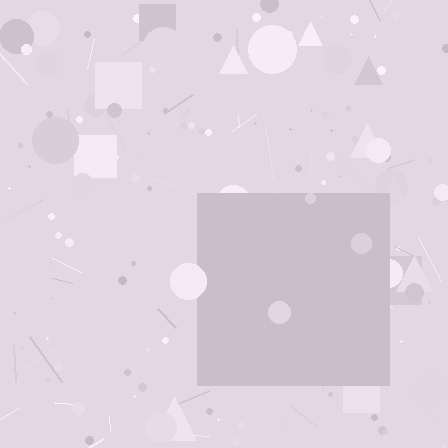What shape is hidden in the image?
A square is hidden in the image.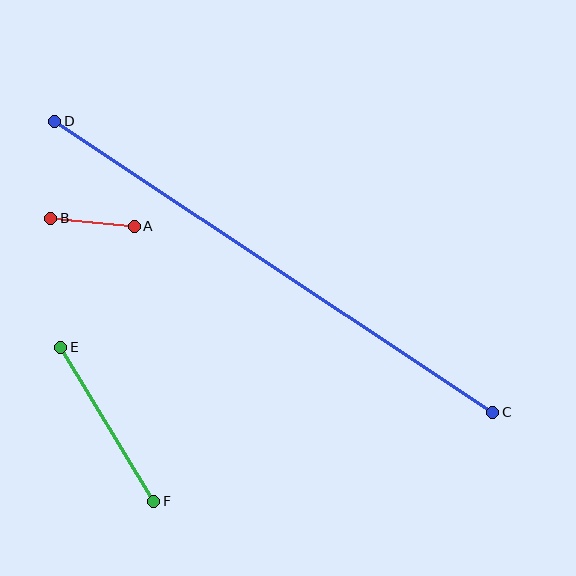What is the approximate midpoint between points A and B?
The midpoint is at approximately (92, 222) pixels.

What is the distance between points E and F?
The distance is approximately 180 pixels.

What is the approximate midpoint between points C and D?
The midpoint is at approximately (274, 267) pixels.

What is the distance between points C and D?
The distance is approximately 526 pixels.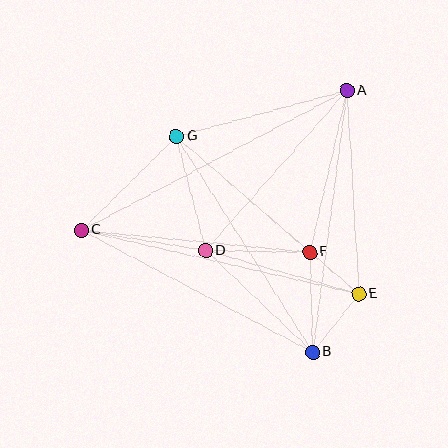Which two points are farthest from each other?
Points A and C are farthest from each other.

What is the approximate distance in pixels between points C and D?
The distance between C and D is approximately 126 pixels.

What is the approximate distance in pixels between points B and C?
The distance between B and C is approximately 261 pixels.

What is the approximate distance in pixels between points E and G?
The distance between E and G is approximately 241 pixels.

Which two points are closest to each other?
Points E and F are closest to each other.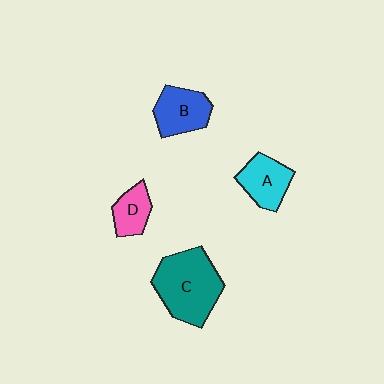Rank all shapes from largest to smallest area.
From largest to smallest: C (teal), B (blue), A (cyan), D (pink).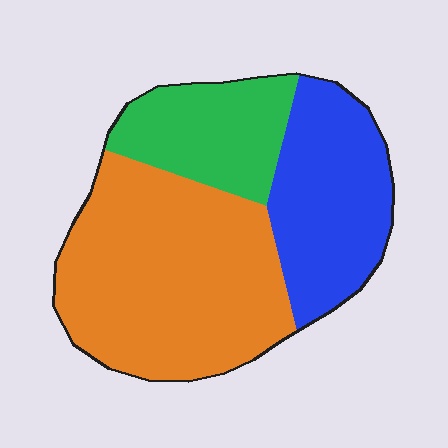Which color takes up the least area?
Green, at roughly 20%.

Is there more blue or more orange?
Orange.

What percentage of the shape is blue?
Blue takes up between a sixth and a third of the shape.